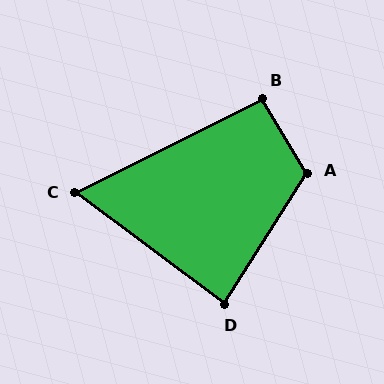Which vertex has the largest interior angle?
A, at approximately 117 degrees.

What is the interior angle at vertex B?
Approximately 94 degrees (approximately right).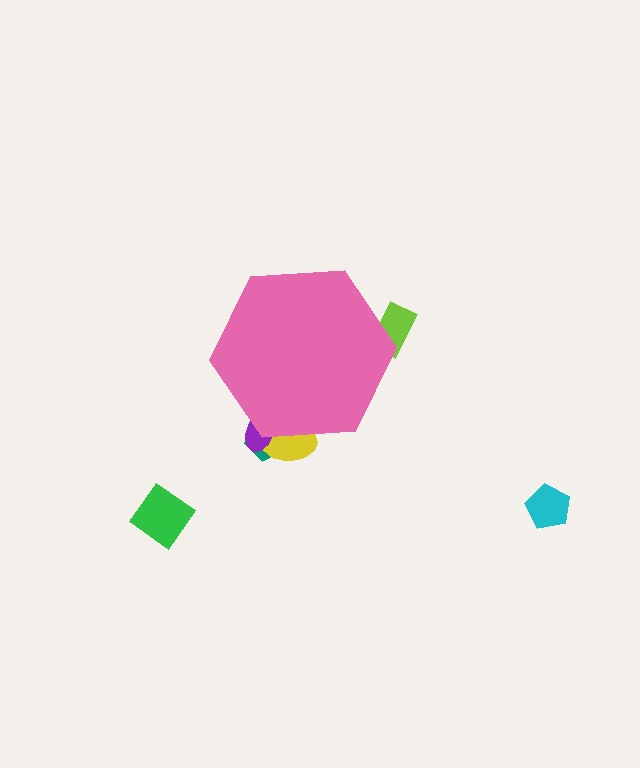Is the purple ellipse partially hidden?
Yes, the purple ellipse is partially hidden behind the pink hexagon.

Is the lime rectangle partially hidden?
Yes, the lime rectangle is partially hidden behind the pink hexagon.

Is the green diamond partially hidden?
No, the green diamond is fully visible.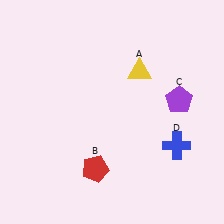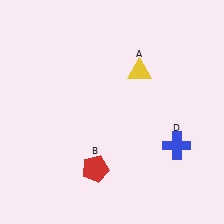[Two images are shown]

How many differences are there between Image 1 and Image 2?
There is 1 difference between the two images.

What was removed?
The purple pentagon (C) was removed in Image 2.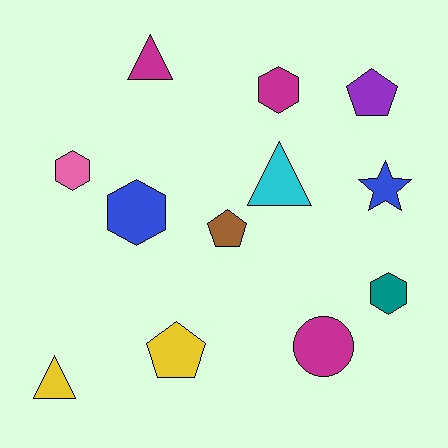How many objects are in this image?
There are 12 objects.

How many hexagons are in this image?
There are 4 hexagons.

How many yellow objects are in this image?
There are 2 yellow objects.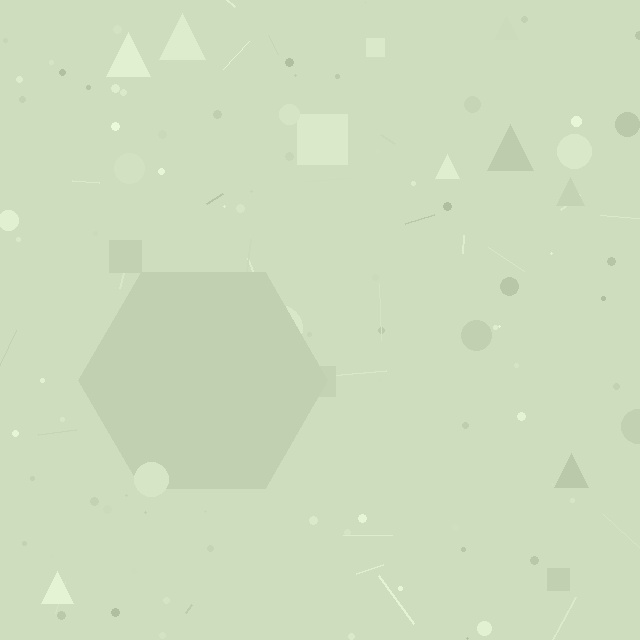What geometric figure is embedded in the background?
A hexagon is embedded in the background.